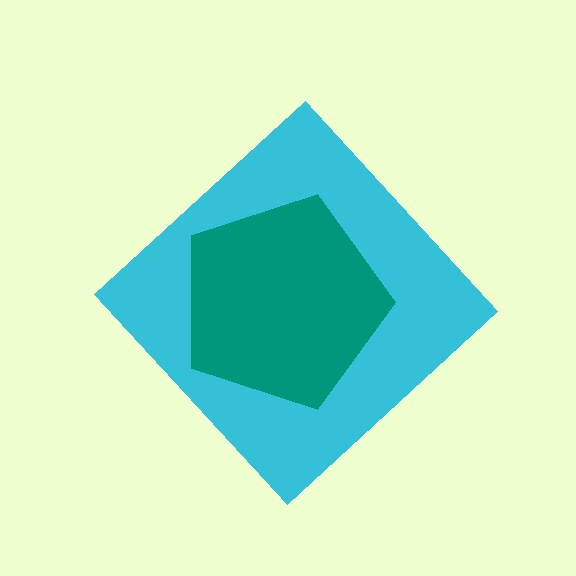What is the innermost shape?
The teal pentagon.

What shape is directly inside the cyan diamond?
The teal pentagon.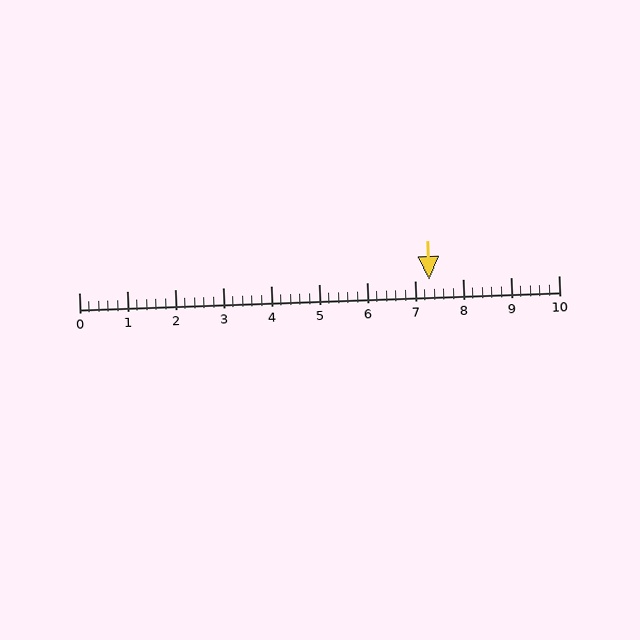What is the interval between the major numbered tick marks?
The major tick marks are spaced 1 units apart.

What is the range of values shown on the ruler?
The ruler shows values from 0 to 10.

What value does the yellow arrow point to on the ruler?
The yellow arrow points to approximately 7.3.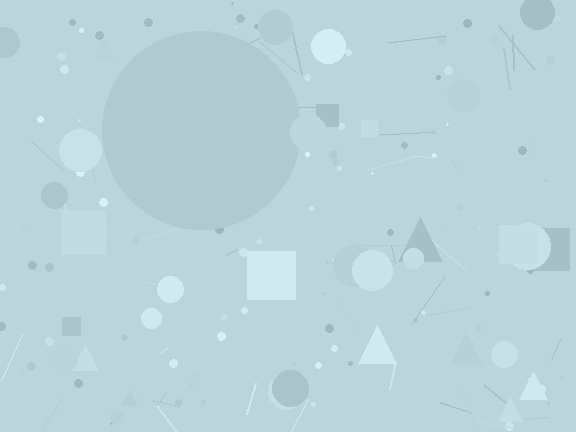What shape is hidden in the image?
A circle is hidden in the image.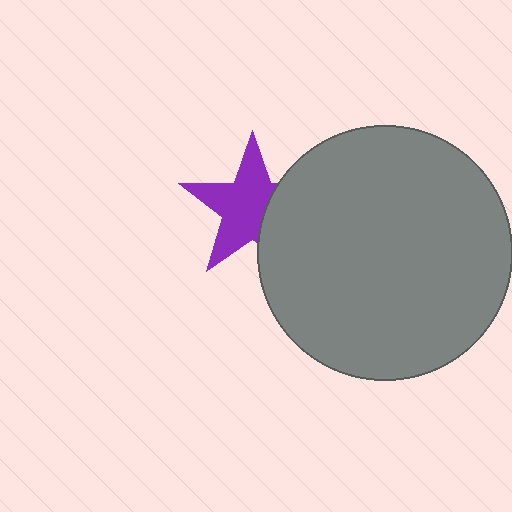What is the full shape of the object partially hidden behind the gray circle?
The partially hidden object is a purple star.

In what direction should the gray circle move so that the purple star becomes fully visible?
The gray circle should move right. That is the shortest direction to clear the overlap and leave the purple star fully visible.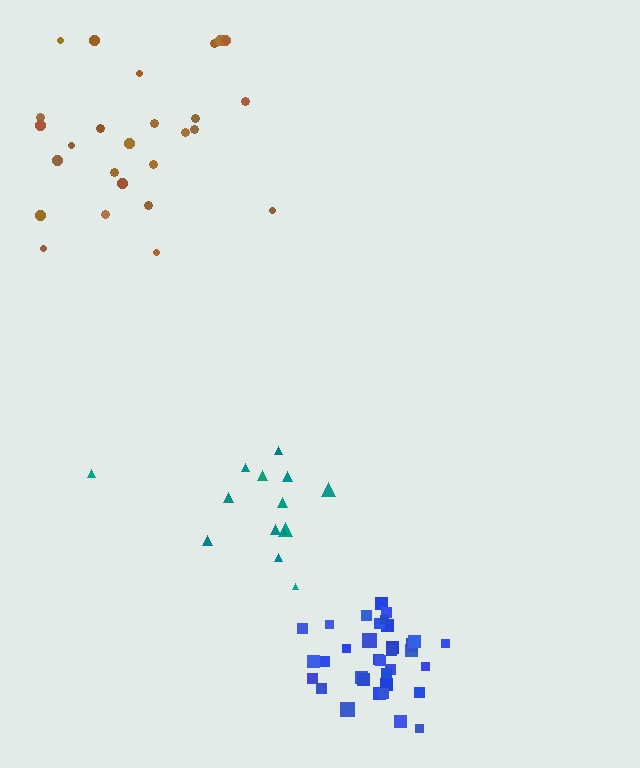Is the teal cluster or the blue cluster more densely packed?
Blue.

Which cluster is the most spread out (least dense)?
Teal.